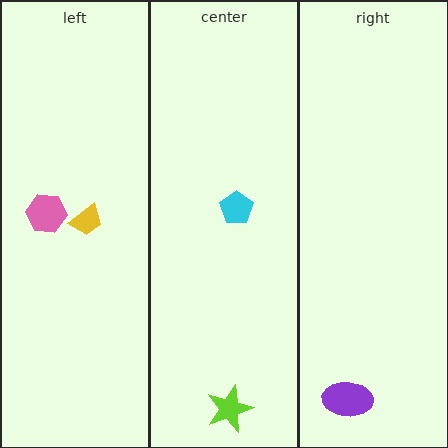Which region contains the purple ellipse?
The right region.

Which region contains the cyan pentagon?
The center region.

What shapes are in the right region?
The purple ellipse.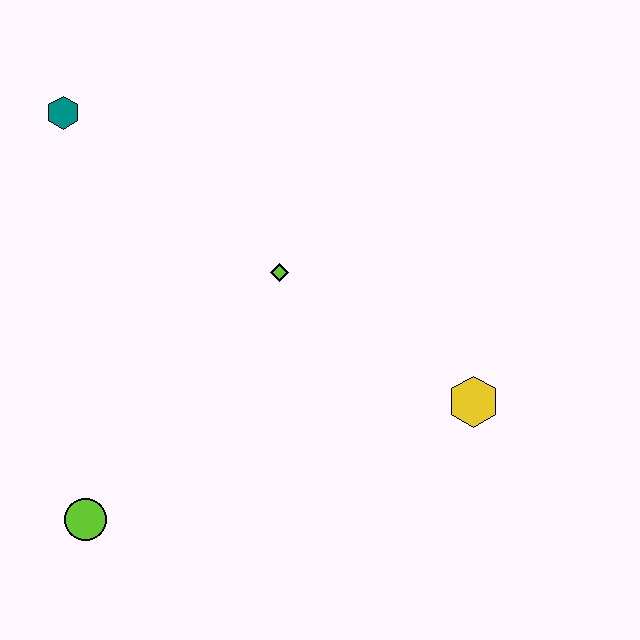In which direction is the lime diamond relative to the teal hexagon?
The lime diamond is to the right of the teal hexagon.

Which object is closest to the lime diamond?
The yellow hexagon is closest to the lime diamond.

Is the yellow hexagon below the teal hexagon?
Yes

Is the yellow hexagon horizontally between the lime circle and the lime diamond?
No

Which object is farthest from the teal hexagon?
The yellow hexagon is farthest from the teal hexagon.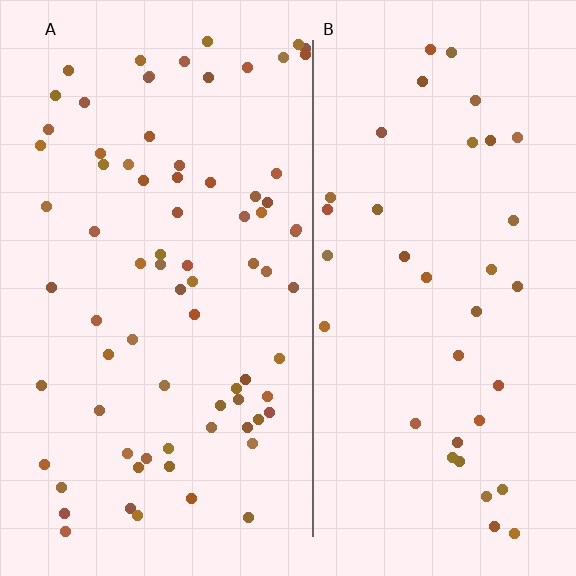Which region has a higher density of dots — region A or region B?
A (the left).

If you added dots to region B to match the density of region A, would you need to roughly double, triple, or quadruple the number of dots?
Approximately double.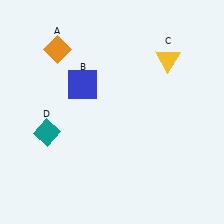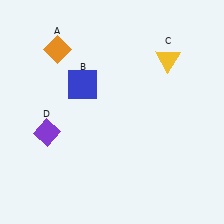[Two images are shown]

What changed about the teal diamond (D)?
In Image 1, D is teal. In Image 2, it changed to purple.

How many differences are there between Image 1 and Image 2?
There is 1 difference between the two images.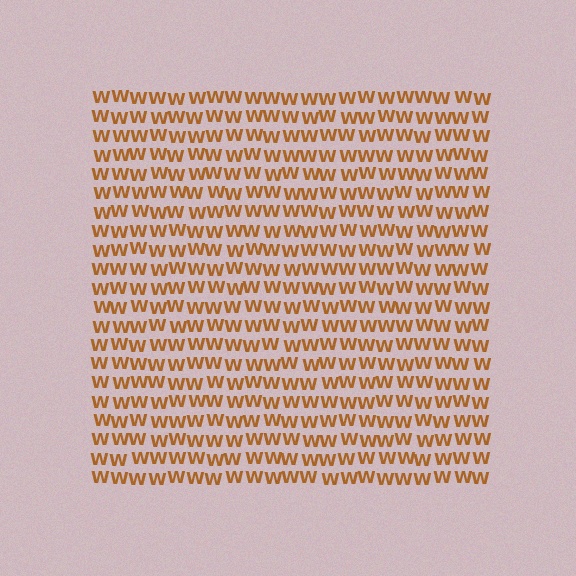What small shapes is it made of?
It is made of small letter W's.